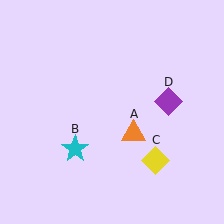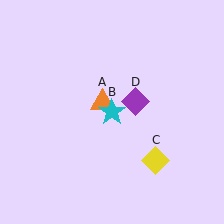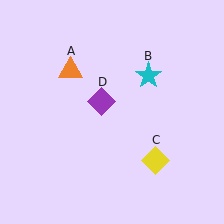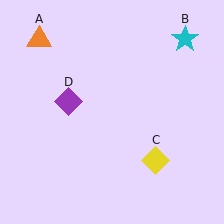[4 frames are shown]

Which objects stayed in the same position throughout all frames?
Yellow diamond (object C) remained stationary.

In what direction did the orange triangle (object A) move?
The orange triangle (object A) moved up and to the left.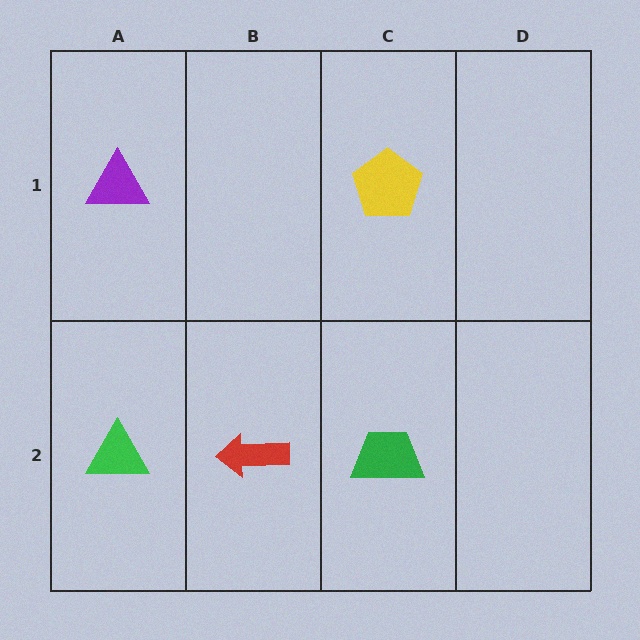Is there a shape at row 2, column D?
No, that cell is empty.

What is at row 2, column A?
A green triangle.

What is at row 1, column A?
A purple triangle.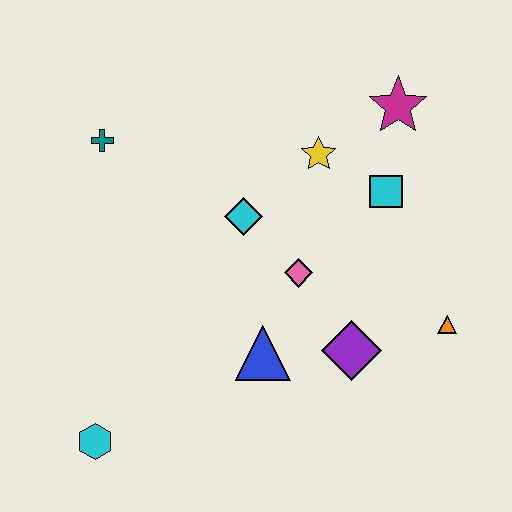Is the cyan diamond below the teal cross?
Yes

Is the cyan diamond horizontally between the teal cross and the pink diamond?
Yes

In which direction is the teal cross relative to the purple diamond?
The teal cross is to the left of the purple diamond.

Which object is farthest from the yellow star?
The cyan hexagon is farthest from the yellow star.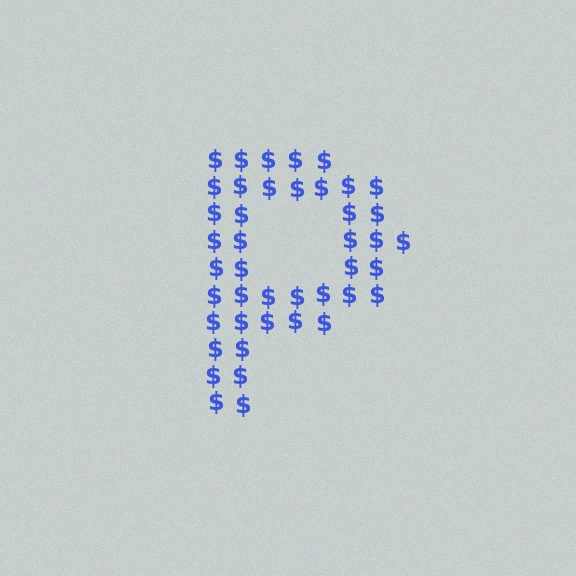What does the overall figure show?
The overall figure shows the letter P.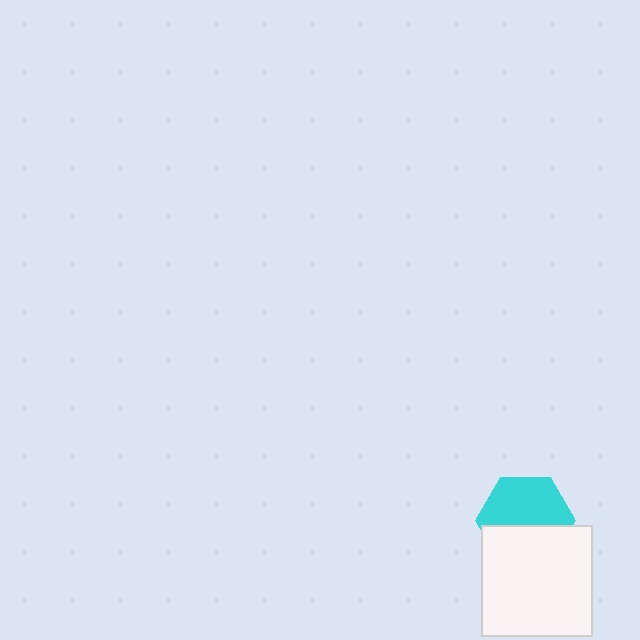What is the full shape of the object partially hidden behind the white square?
The partially hidden object is a cyan hexagon.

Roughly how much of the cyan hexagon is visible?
About half of it is visible (roughly 57%).